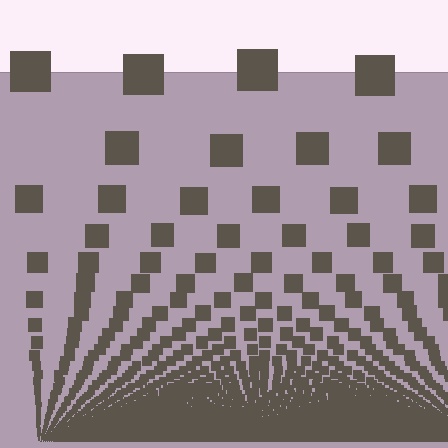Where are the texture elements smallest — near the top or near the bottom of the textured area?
Near the bottom.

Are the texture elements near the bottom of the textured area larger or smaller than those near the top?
Smaller. The gradient is inverted — elements near the bottom are smaller and denser.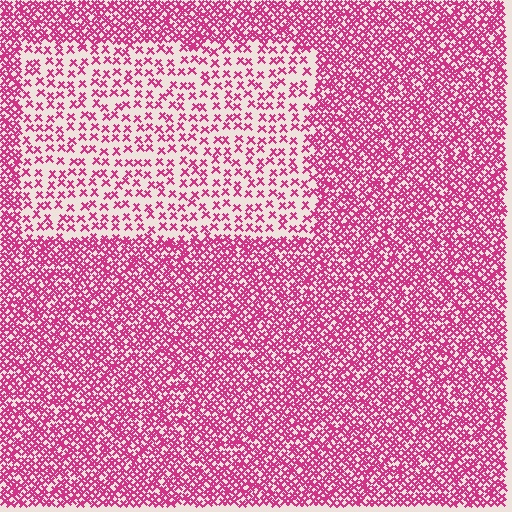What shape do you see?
I see a rectangle.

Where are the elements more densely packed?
The elements are more densely packed outside the rectangle boundary.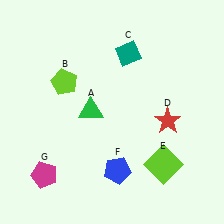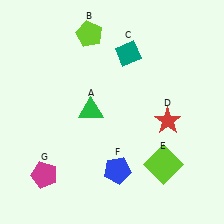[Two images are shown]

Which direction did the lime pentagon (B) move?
The lime pentagon (B) moved up.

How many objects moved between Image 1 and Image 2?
1 object moved between the two images.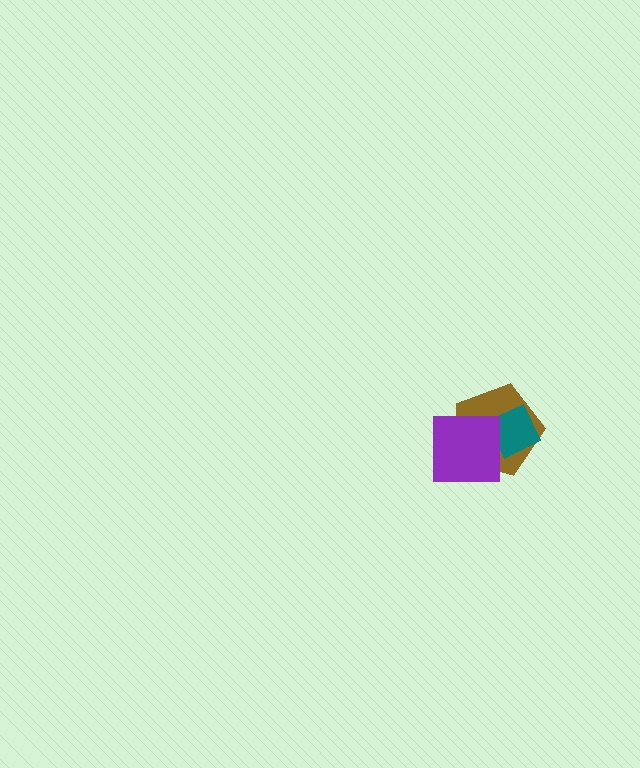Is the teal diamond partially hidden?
Yes, it is partially covered by another shape.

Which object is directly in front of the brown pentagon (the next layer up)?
The teal diamond is directly in front of the brown pentagon.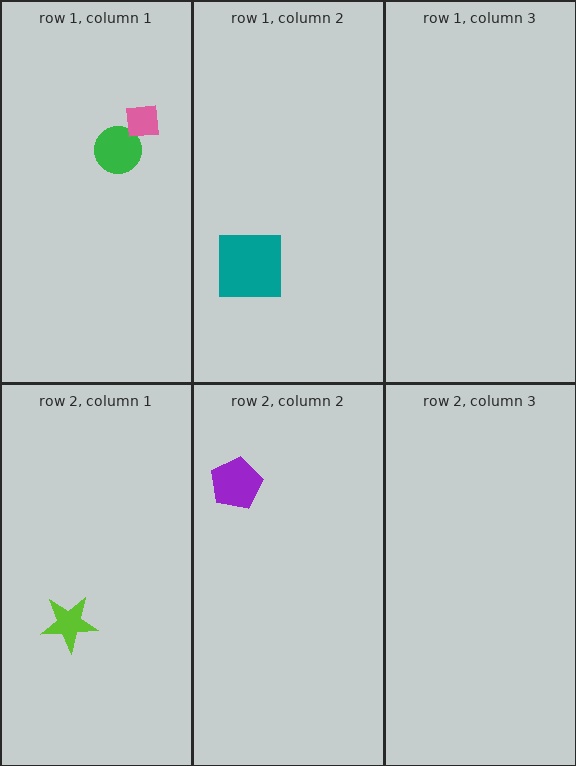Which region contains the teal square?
The row 1, column 2 region.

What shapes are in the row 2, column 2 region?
The purple pentagon.